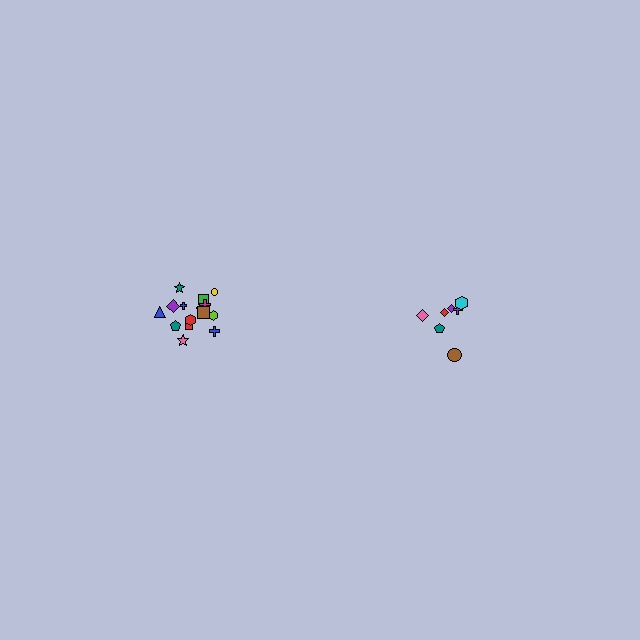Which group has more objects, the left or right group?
The left group.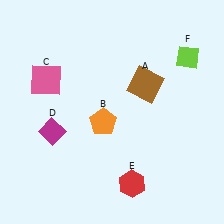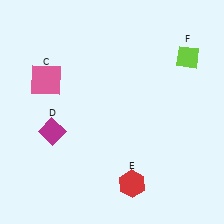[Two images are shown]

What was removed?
The orange pentagon (B), the brown square (A) were removed in Image 2.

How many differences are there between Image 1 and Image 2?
There are 2 differences between the two images.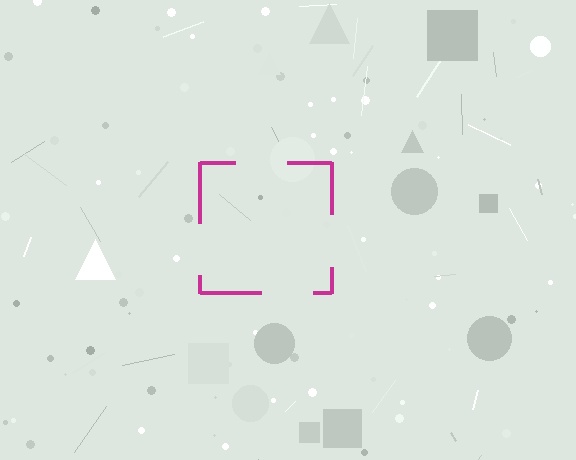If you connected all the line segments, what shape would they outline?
They would outline a square.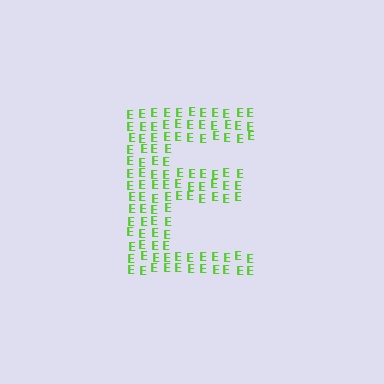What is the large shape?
The large shape is the letter E.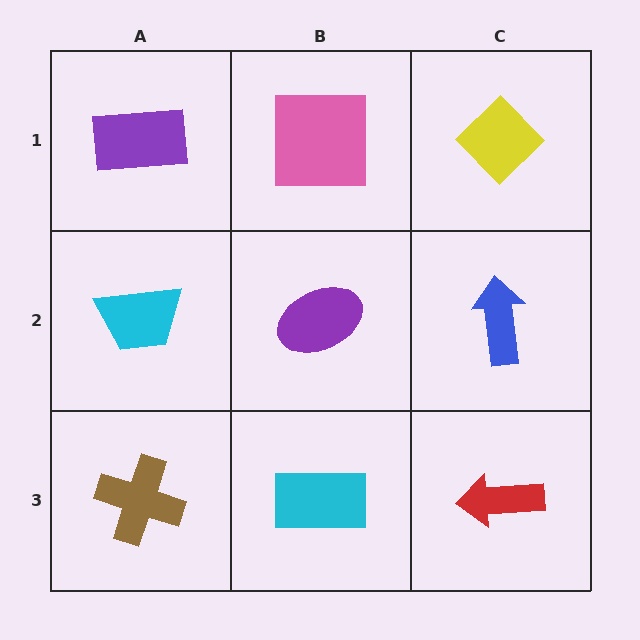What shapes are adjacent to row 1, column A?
A cyan trapezoid (row 2, column A), a pink square (row 1, column B).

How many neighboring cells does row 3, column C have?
2.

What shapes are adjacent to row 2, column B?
A pink square (row 1, column B), a cyan rectangle (row 3, column B), a cyan trapezoid (row 2, column A), a blue arrow (row 2, column C).